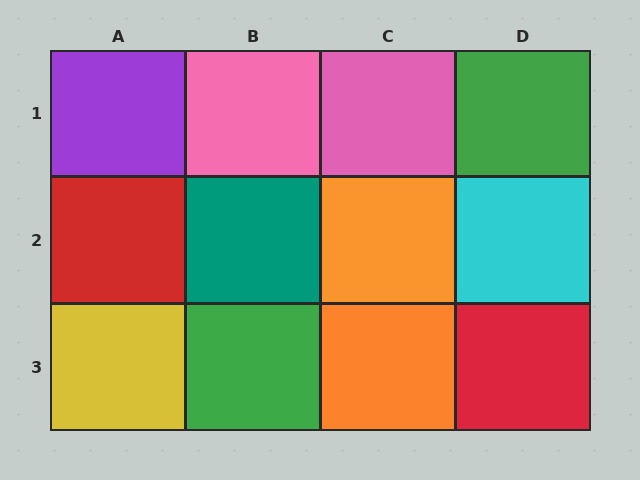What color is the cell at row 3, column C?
Orange.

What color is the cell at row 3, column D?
Red.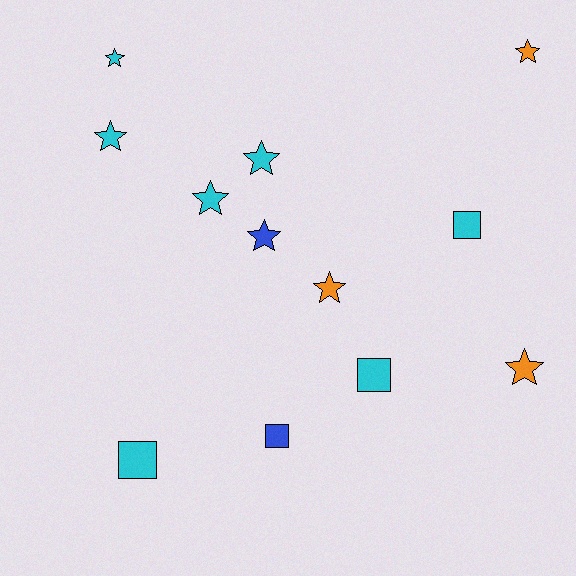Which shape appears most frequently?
Star, with 8 objects.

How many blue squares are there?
There is 1 blue square.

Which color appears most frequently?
Cyan, with 7 objects.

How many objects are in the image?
There are 12 objects.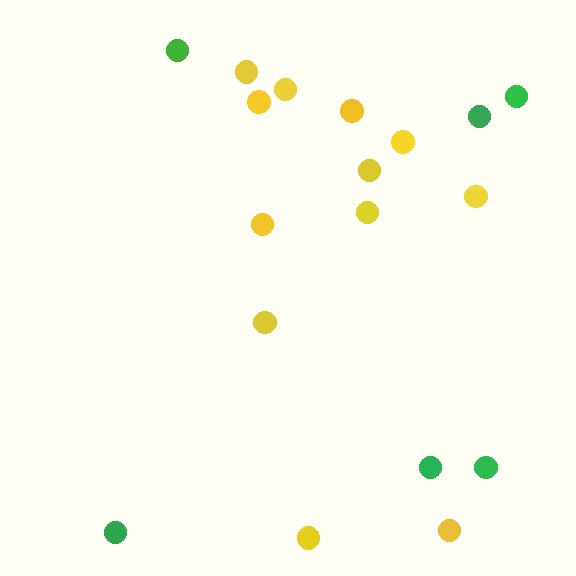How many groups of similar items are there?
There are 2 groups: one group of yellow circles (12) and one group of green circles (6).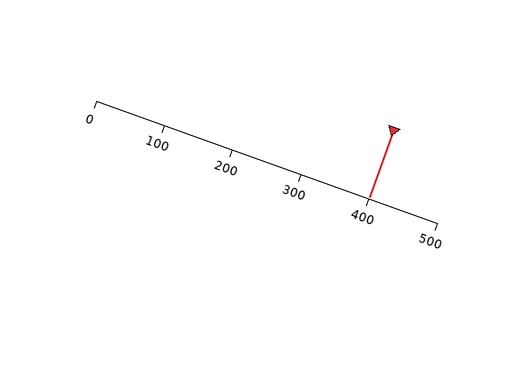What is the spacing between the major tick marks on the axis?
The major ticks are spaced 100 apart.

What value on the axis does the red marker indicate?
The marker indicates approximately 400.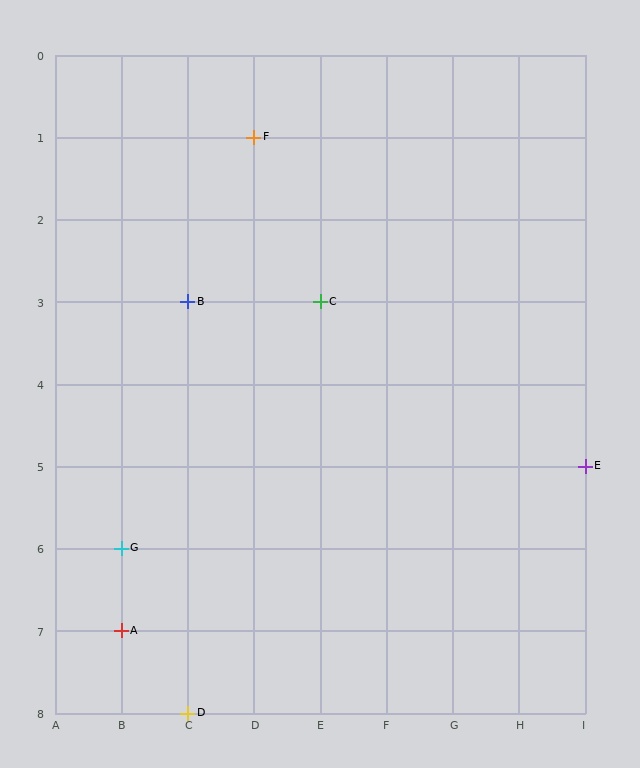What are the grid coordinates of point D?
Point D is at grid coordinates (C, 8).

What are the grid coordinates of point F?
Point F is at grid coordinates (D, 1).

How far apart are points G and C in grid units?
Points G and C are 3 columns and 3 rows apart (about 4.2 grid units diagonally).